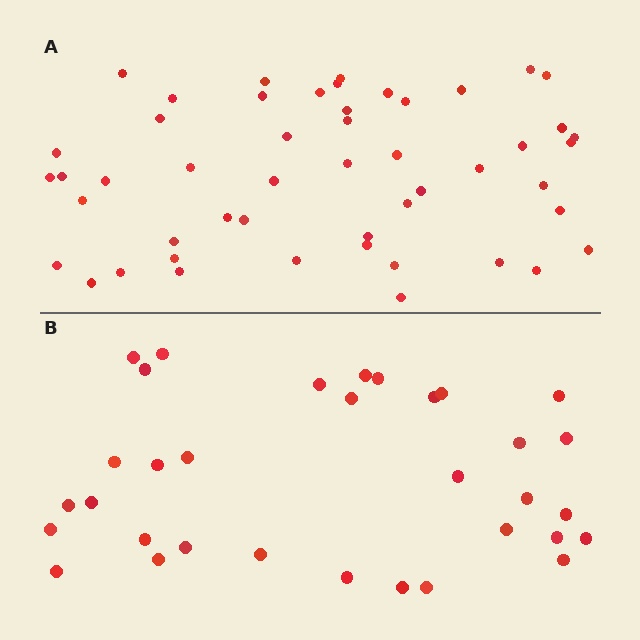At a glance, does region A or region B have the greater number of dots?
Region A (the top region) has more dots.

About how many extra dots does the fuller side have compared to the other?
Region A has approximately 15 more dots than region B.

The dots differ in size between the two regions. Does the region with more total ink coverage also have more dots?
No. Region B has more total ink coverage because its dots are larger, but region A actually contains more individual dots. Total area can be misleading — the number of items is what matters here.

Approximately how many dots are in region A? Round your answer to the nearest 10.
About 50 dots.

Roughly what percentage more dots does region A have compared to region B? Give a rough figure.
About 50% more.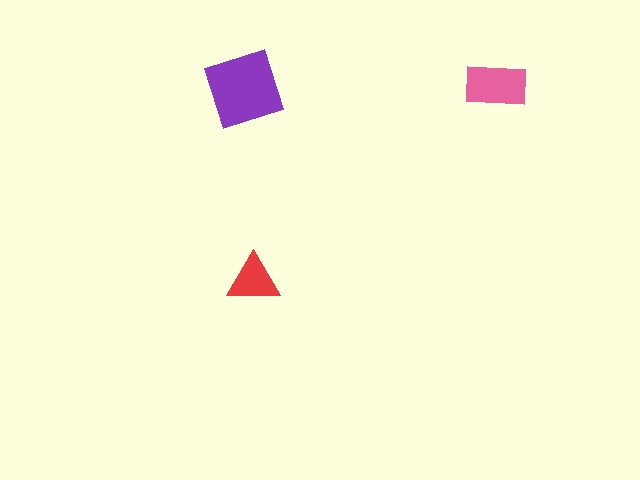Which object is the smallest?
The red triangle.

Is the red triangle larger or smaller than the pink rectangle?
Smaller.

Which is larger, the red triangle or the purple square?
The purple square.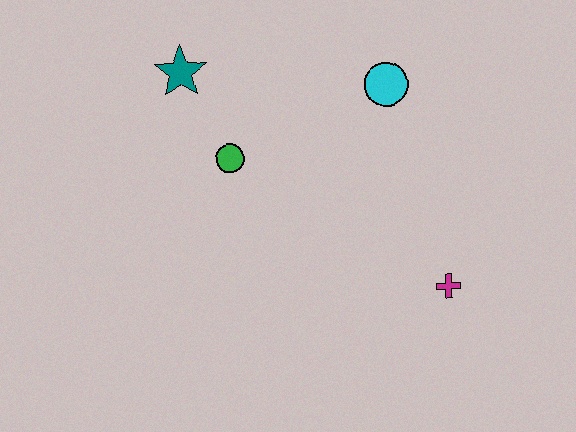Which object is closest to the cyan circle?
The green circle is closest to the cyan circle.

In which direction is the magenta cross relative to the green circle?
The magenta cross is to the right of the green circle.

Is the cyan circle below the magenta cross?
No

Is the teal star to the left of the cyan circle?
Yes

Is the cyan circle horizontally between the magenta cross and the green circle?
Yes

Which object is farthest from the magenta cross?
The teal star is farthest from the magenta cross.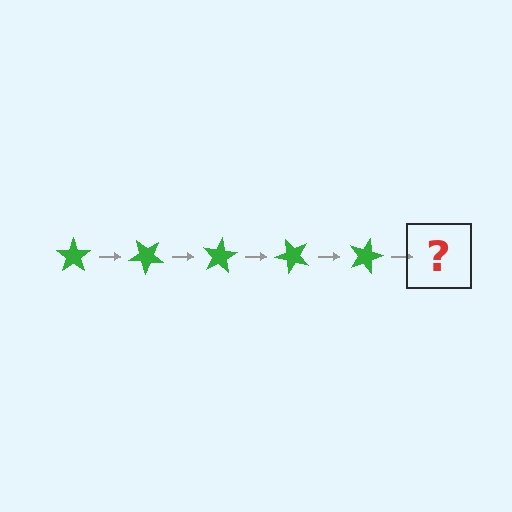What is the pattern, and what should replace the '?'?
The pattern is that the star rotates 40 degrees each step. The '?' should be a green star rotated 200 degrees.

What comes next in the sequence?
The next element should be a green star rotated 200 degrees.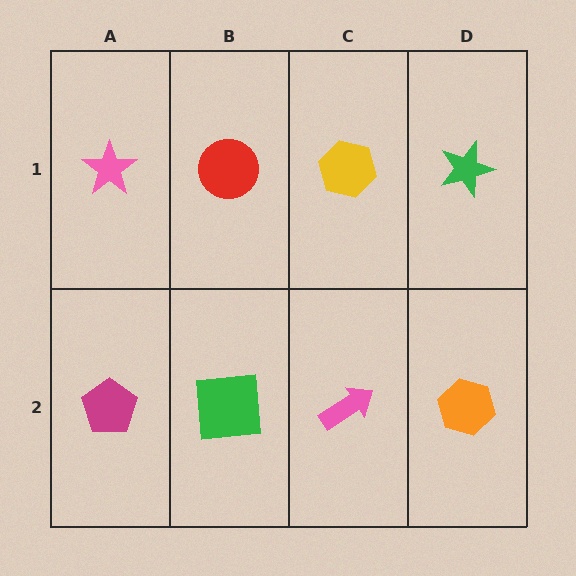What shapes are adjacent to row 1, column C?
A pink arrow (row 2, column C), a red circle (row 1, column B), a green star (row 1, column D).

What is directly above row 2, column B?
A red circle.